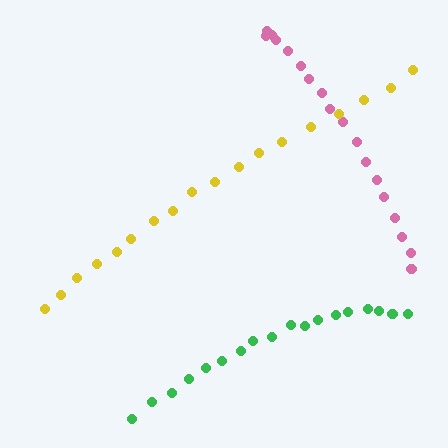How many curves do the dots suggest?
There are 3 distinct paths.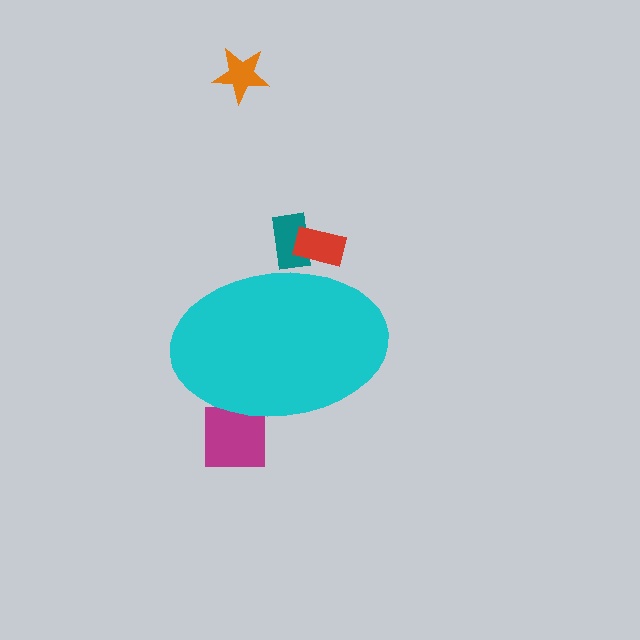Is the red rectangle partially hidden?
Yes, the red rectangle is partially hidden behind the cyan ellipse.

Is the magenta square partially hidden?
Yes, the magenta square is partially hidden behind the cyan ellipse.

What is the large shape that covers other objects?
A cyan ellipse.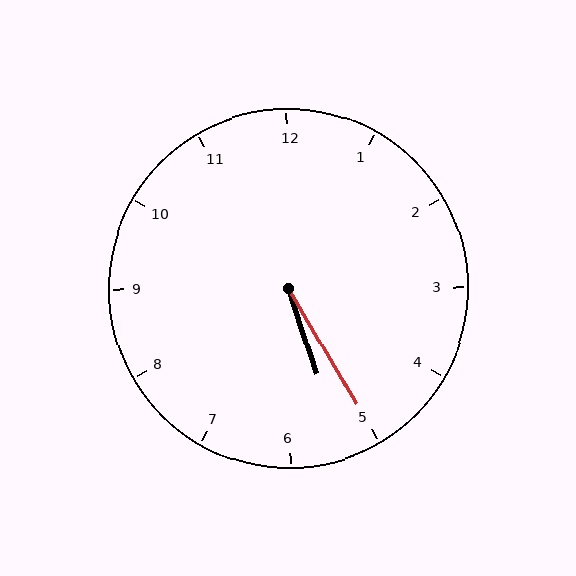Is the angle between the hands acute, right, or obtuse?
It is acute.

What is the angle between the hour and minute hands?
Approximately 12 degrees.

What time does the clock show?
5:25.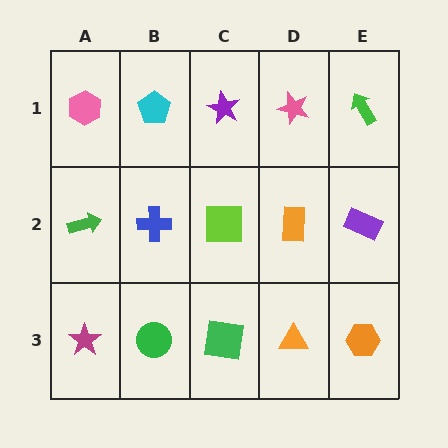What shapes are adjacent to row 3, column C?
A lime square (row 2, column C), a green circle (row 3, column B), an orange triangle (row 3, column D).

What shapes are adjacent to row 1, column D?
An orange rectangle (row 2, column D), a purple star (row 1, column C), a green arrow (row 1, column E).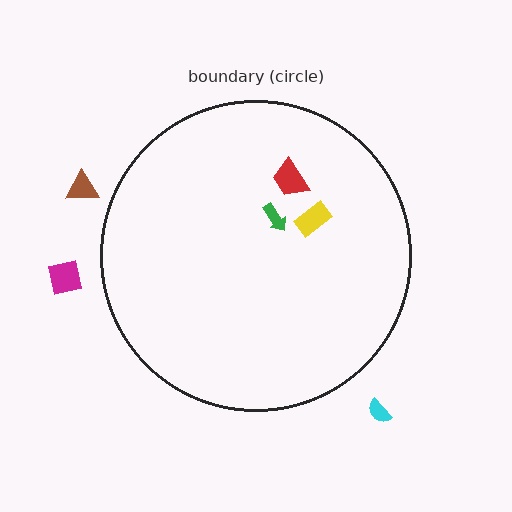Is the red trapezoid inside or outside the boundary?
Inside.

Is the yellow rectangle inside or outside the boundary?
Inside.